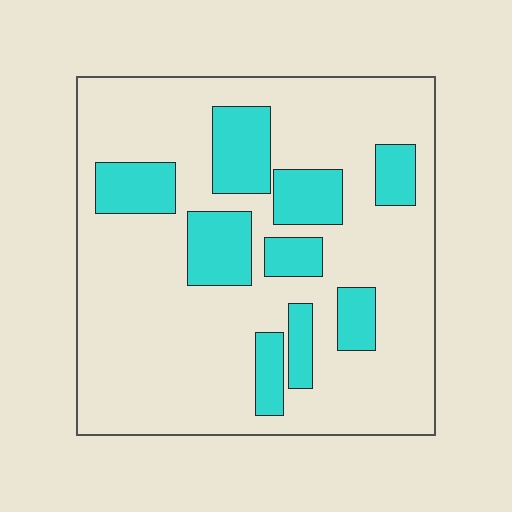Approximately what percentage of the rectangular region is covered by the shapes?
Approximately 25%.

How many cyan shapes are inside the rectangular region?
9.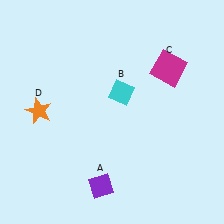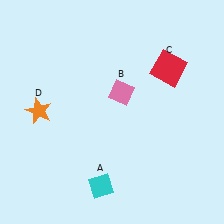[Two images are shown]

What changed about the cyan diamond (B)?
In Image 1, B is cyan. In Image 2, it changed to pink.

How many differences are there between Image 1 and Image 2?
There are 3 differences between the two images.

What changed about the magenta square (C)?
In Image 1, C is magenta. In Image 2, it changed to red.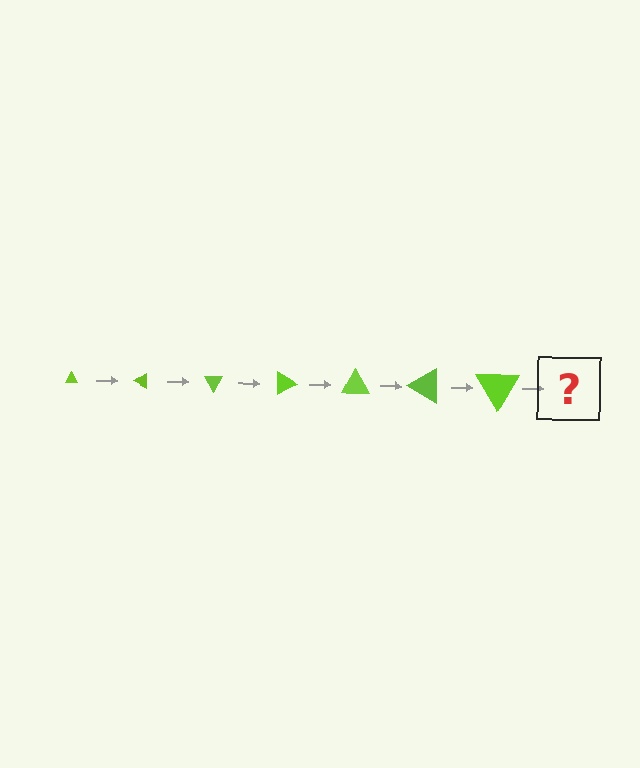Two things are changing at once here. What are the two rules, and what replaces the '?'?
The two rules are that the triangle grows larger each step and it rotates 30 degrees each step. The '?' should be a triangle, larger than the previous one and rotated 210 degrees from the start.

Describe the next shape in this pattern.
It should be a triangle, larger than the previous one and rotated 210 degrees from the start.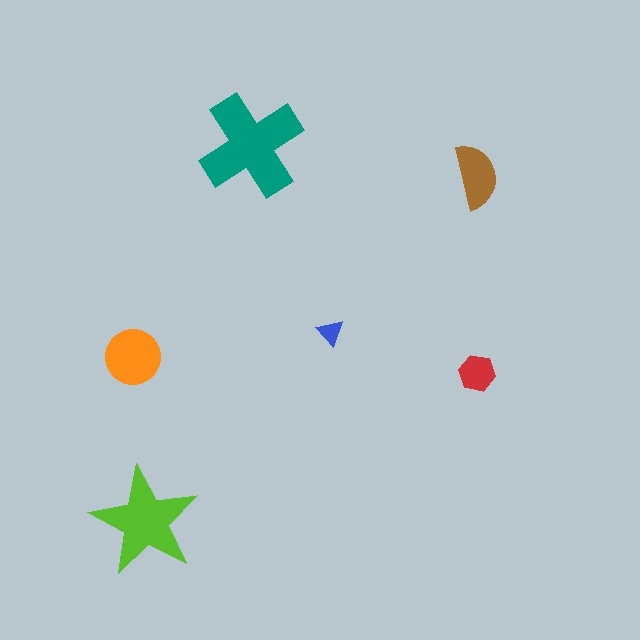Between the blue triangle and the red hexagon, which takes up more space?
The red hexagon.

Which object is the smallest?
The blue triangle.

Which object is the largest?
The teal cross.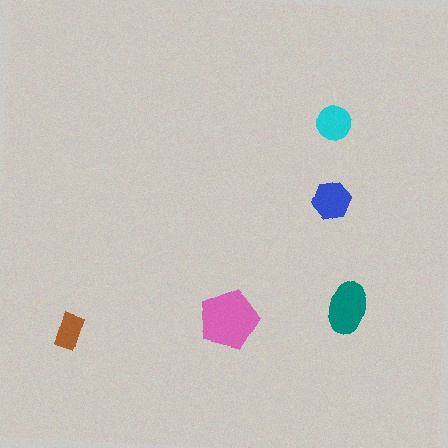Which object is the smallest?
The brown rectangle.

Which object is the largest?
The pink pentagon.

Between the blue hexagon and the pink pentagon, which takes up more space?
The pink pentagon.